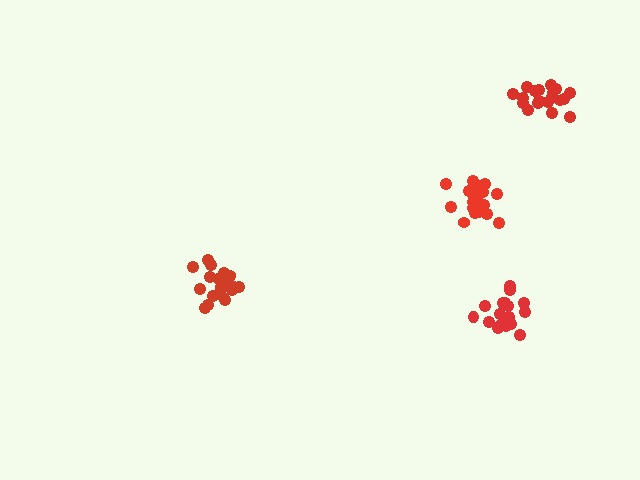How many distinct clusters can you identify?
There are 4 distinct clusters.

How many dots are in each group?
Group 1: 20 dots, Group 2: 21 dots, Group 3: 19 dots, Group 4: 21 dots (81 total).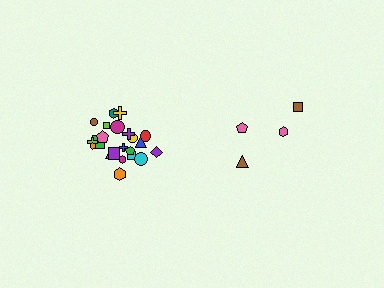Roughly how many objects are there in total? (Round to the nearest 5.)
Roughly 25 objects in total.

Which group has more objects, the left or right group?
The left group.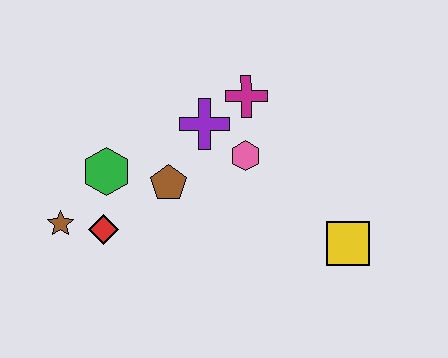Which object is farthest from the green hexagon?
The yellow square is farthest from the green hexagon.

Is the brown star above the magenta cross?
No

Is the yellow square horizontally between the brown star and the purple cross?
No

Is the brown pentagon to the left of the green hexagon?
No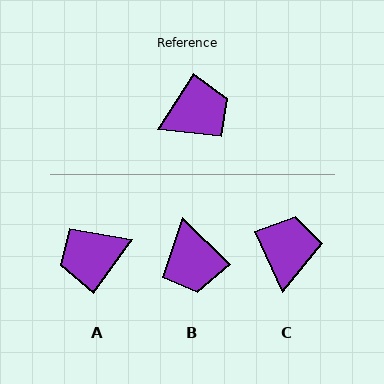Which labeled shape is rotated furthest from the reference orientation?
A, about 176 degrees away.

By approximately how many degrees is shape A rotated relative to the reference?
Approximately 176 degrees counter-clockwise.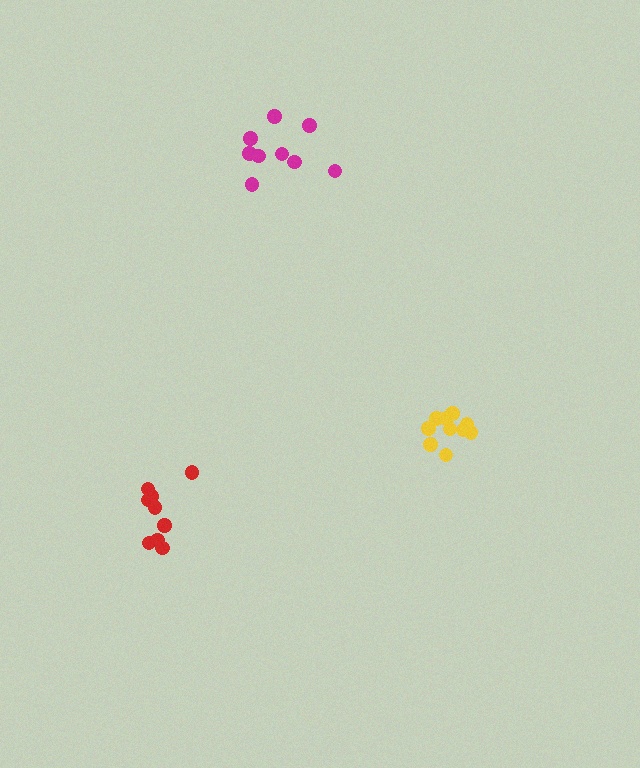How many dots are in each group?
Group 1: 10 dots, Group 2: 9 dots, Group 3: 9 dots (28 total).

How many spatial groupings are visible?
There are 3 spatial groupings.